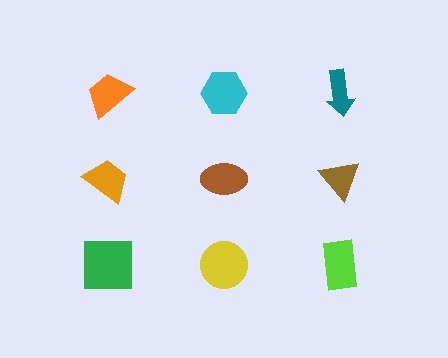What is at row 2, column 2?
A brown ellipse.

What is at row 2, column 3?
A brown triangle.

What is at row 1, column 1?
An orange trapezoid.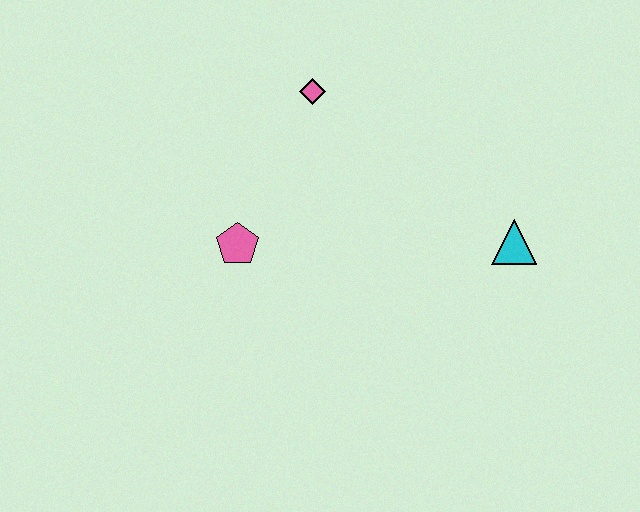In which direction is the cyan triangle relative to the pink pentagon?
The cyan triangle is to the right of the pink pentagon.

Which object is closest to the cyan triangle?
The pink diamond is closest to the cyan triangle.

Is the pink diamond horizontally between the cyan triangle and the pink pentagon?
Yes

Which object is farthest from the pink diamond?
The cyan triangle is farthest from the pink diamond.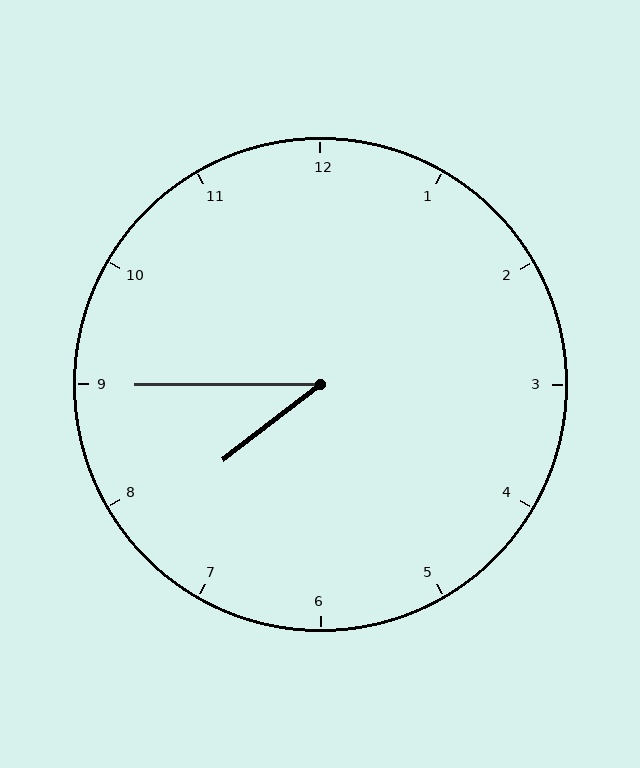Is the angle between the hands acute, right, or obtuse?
It is acute.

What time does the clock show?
7:45.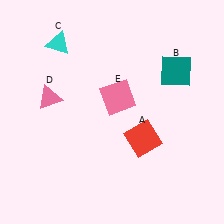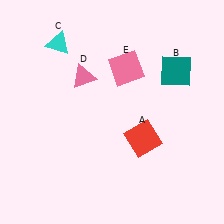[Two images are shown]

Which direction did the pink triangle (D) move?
The pink triangle (D) moved right.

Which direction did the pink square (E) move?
The pink square (E) moved up.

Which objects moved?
The objects that moved are: the pink triangle (D), the pink square (E).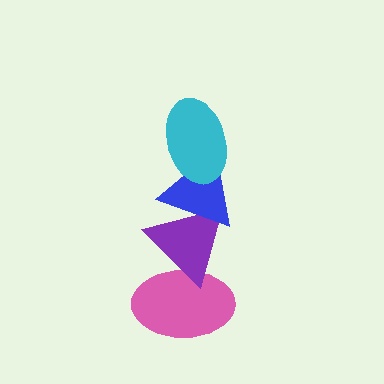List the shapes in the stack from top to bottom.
From top to bottom: the cyan ellipse, the blue triangle, the purple triangle, the pink ellipse.